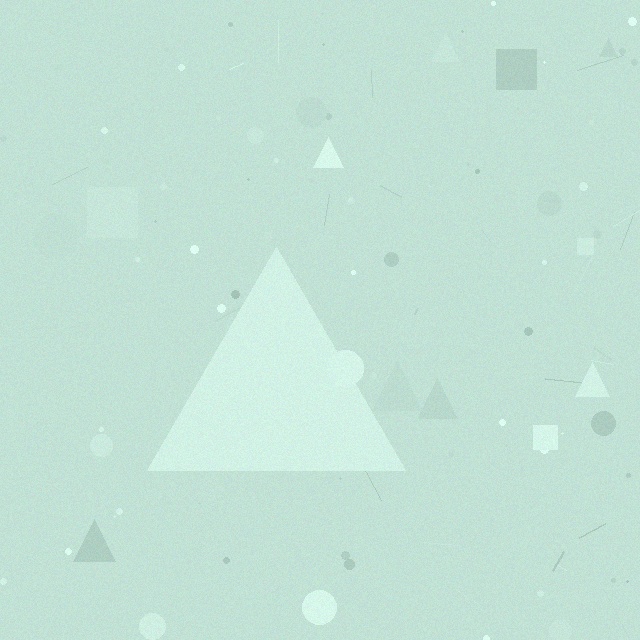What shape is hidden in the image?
A triangle is hidden in the image.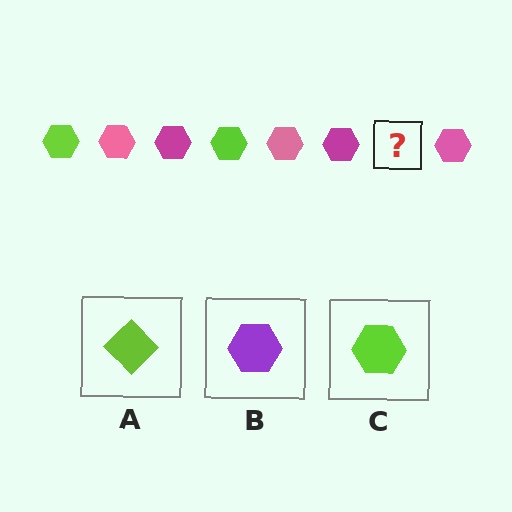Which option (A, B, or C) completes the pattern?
C.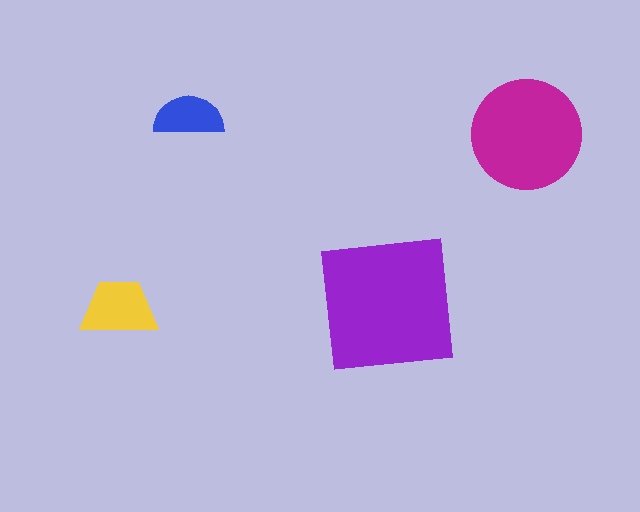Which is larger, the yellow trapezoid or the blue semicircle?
The yellow trapezoid.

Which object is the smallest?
The blue semicircle.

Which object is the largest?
The purple square.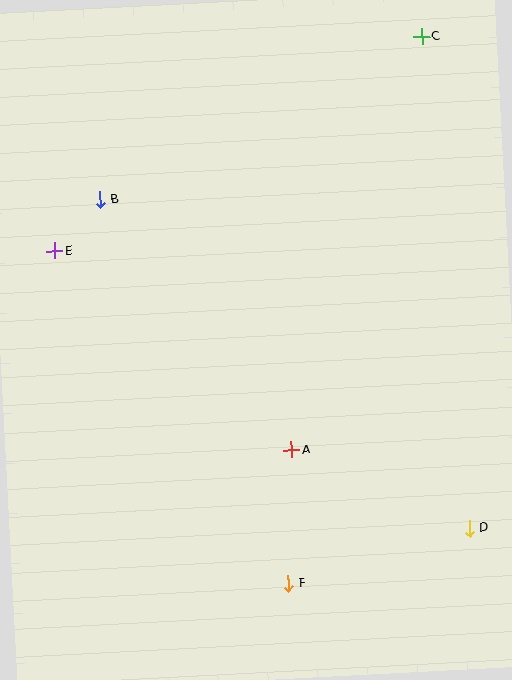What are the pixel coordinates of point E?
Point E is at (55, 251).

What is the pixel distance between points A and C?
The distance between A and C is 433 pixels.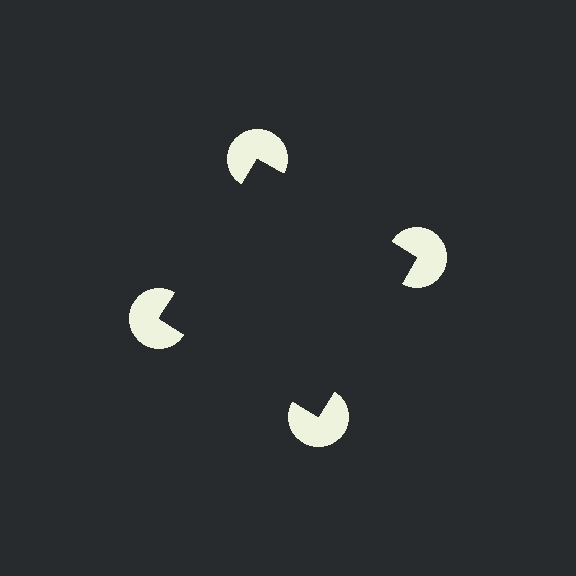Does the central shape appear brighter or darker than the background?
It typically appears slightly darker than the background, even though no actual brightness change is drawn.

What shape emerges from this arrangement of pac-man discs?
An illusory square — its edges are inferred from the aligned wedge cuts in the pac-man discs, not physically drawn.